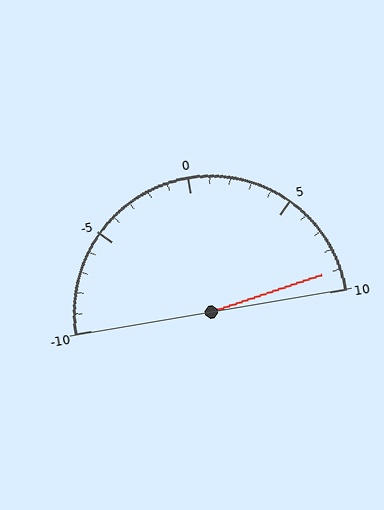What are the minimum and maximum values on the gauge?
The gauge ranges from -10 to 10.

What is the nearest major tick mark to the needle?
The nearest major tick mark is 10.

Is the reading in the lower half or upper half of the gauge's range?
The reading is in the upper half of the range (-10 to 10).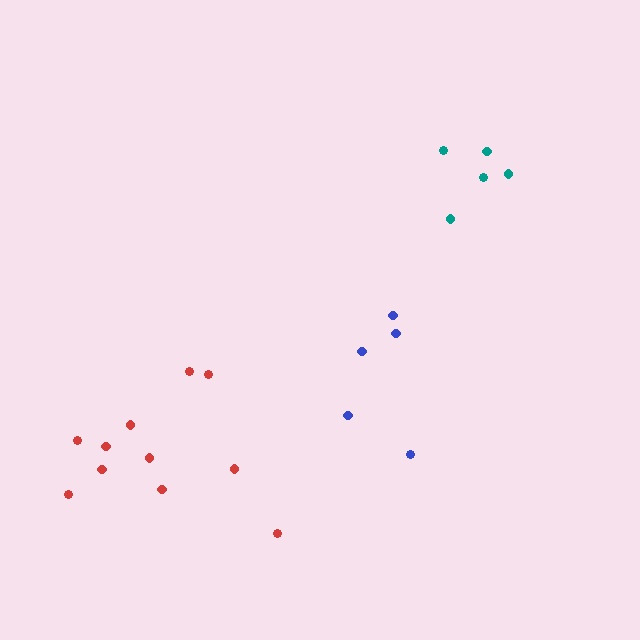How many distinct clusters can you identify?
There are 3 distinct clusters.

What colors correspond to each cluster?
The clusters are colored: teal, red, blue.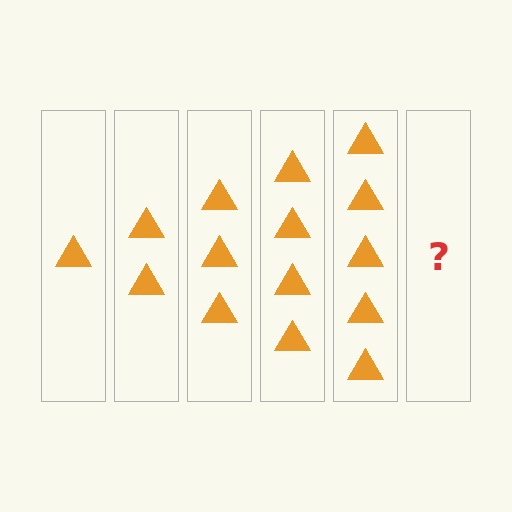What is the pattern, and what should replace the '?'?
The pattern is that each step adds one more triangle. The '?' should be 6 triangles.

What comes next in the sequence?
The next element should be 6 triangles.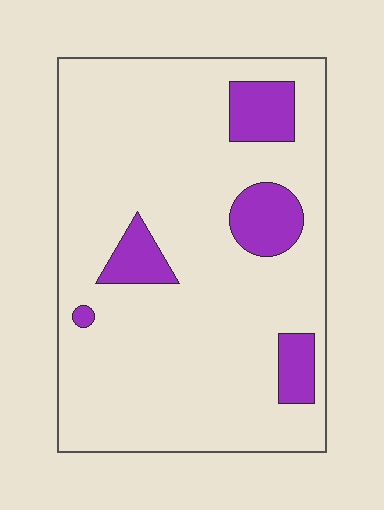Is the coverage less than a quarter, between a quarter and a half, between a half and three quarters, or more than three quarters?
Less than a quarter.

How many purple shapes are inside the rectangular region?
5.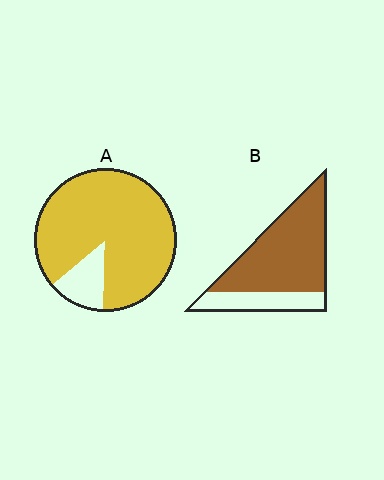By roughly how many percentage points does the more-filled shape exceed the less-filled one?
By roughly 15 percentage points (A over B).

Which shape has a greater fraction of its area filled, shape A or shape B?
Shape A.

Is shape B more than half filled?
Yes.